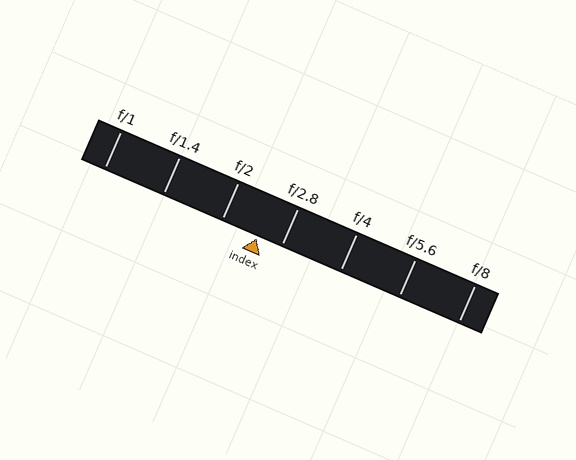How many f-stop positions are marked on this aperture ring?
There are 7 f-stop positions marked.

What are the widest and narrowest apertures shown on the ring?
The widest aperture shown is f/1 and the narrowest is f/8.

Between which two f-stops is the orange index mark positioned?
The index mark is between f/2 and f/2.8.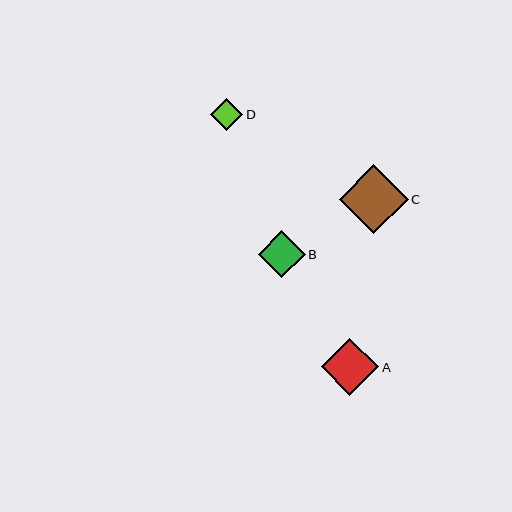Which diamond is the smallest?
Diamond D is the smallest with a size of approximately 32 pixels.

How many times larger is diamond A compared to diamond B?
Diamond A is approximately 1.2 times the size of diamond B.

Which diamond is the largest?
Diamond C is the largest with a size of approximately 69 pixels.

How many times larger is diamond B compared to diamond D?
Diamond B is approximately 1.4 times the size of diamond D.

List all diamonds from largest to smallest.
From largest to smallest: C, A, B, D.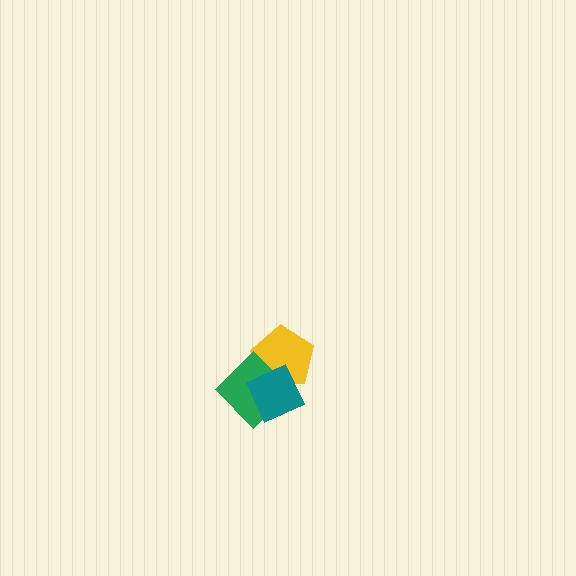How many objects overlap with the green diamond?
2 objects overlap with the green diamond.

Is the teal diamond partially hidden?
No, no other shape covers it.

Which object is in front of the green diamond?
The teal diamond is in front of the green diamond.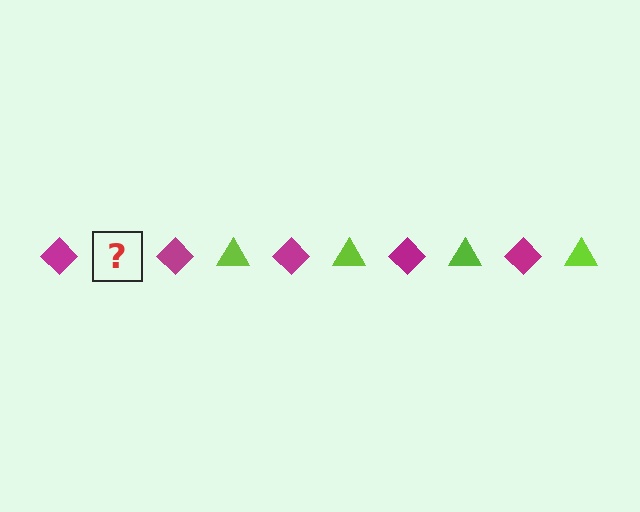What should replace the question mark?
The question mark should be replaced with a lime triangle.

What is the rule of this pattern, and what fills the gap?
The rule is that the pattern alternates between magenta diamond and lime triangle. The gap should be filled with a lime triangle.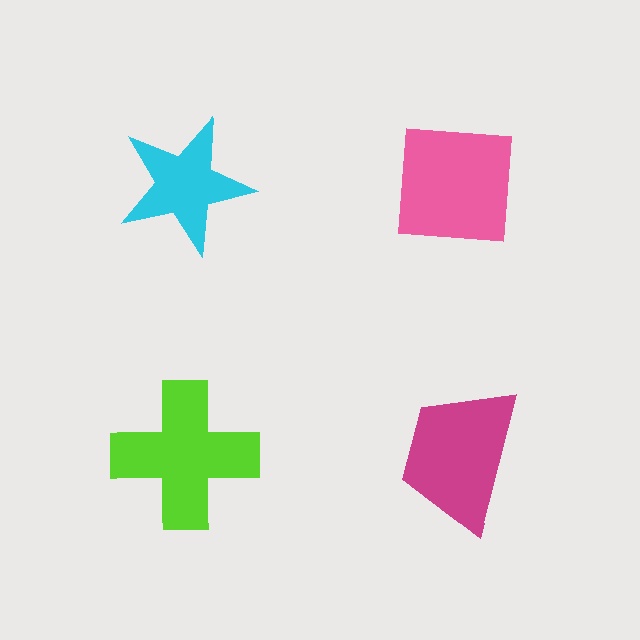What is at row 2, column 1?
A lime cross.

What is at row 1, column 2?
A pink square.